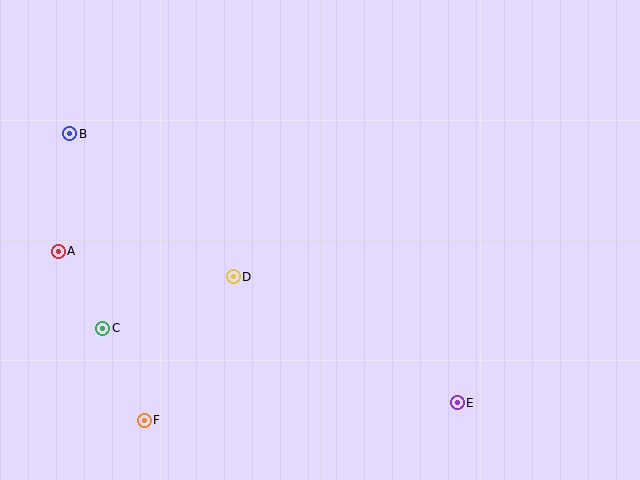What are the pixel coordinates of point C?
Point C is at (103, 328).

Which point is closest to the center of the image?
Point D at (233, 277) is closest to the center.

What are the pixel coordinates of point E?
Point E is at (457, 403).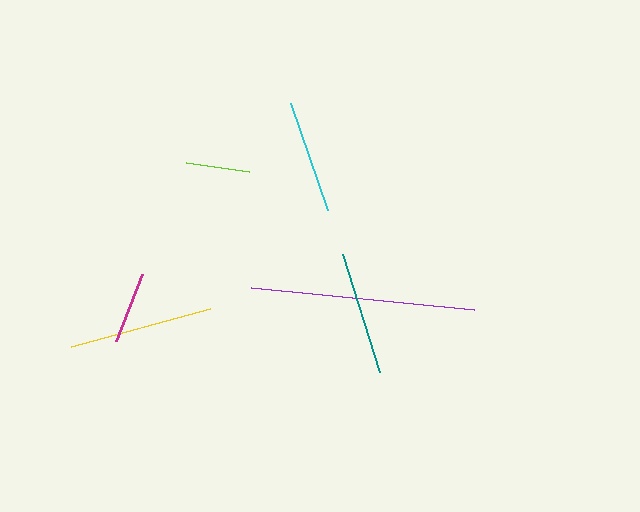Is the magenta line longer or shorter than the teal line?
The teal line is longer than the magenta line.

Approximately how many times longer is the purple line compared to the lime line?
The purple line is approximately 3.5 times the length of the lime line.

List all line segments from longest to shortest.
From longest to shortest: purple, yellow, teal, cyan, magenta, lime.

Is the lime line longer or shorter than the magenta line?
The magenta line is longer than the lime line.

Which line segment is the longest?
The purple line is the longest at approximately 224 pixels.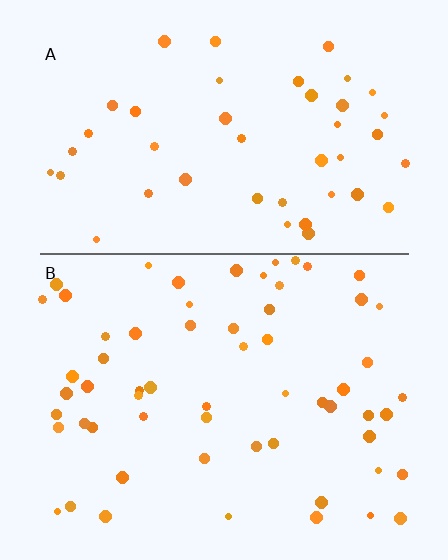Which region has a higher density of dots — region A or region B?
B (the bottom).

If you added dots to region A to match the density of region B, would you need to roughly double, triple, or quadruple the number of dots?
Approximately double.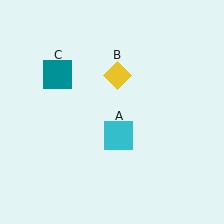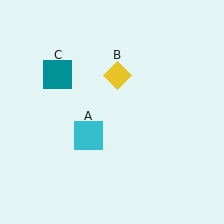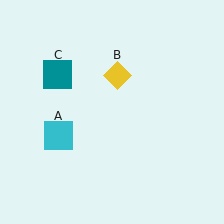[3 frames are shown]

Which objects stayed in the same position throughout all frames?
Yellow diamond (object B) and teal square (object C) remained stationary.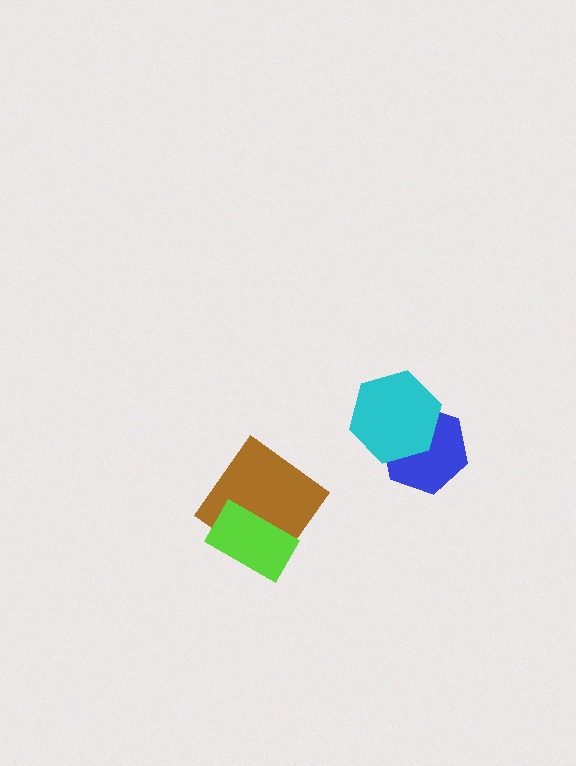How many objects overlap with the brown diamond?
1 object overlaps with the brown diamond.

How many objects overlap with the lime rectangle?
1 object overlaps with the lime rectangle.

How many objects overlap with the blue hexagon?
1 object overlaps with the blue hexagon.